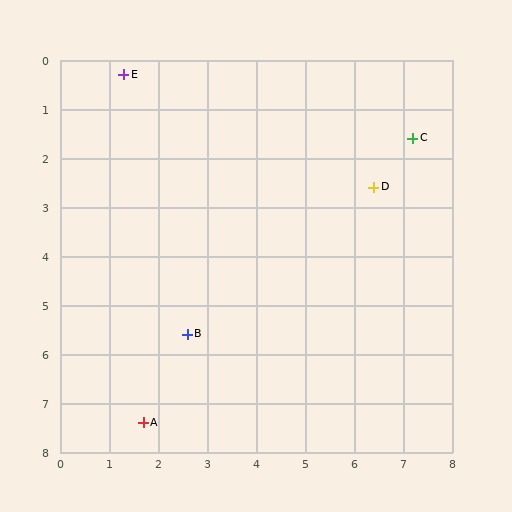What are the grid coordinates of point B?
Point B is at approximately (2.6, 5.6).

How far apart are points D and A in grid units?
Points D and A are about 6.7 grid units apart.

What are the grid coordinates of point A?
Point A is at approximately (1.7, 7.4).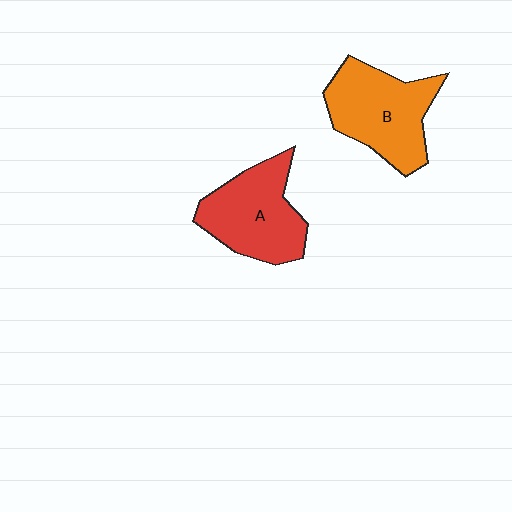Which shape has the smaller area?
Shape A (red).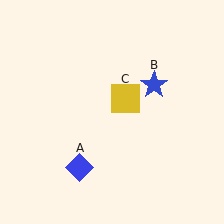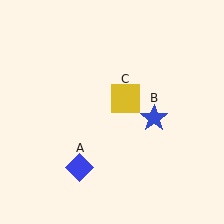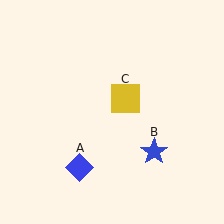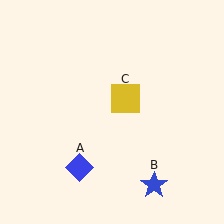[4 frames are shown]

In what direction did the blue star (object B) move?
The blue star (object B) moved down.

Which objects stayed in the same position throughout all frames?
Blue diamond (object A) and yellow square (object C) remained stationary.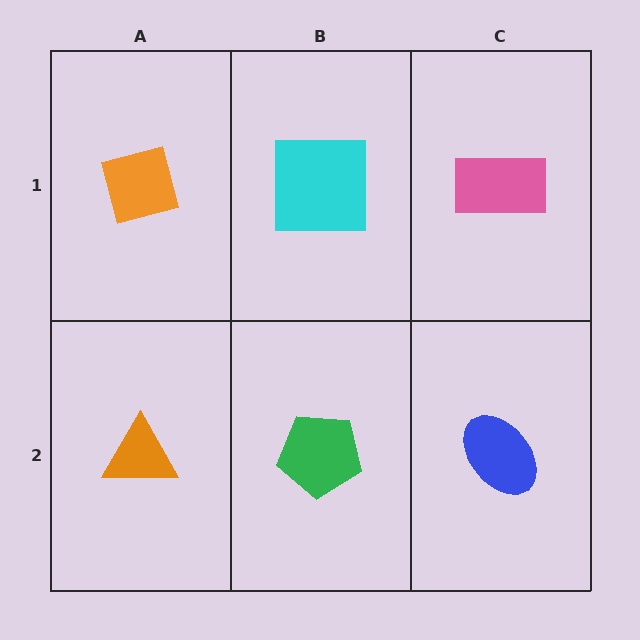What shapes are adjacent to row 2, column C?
A pink rectangle (row 1, column C), a green pentagon (row 2, column B).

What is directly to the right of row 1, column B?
A pink rectangle.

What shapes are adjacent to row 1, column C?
A blue ellipse (row 2, column C), a cyan square (row 1, column B).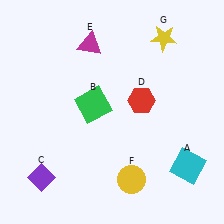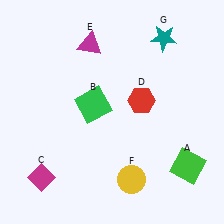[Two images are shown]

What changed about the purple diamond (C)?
In Image 1, C is purple. In Image 2, it changed to magenta.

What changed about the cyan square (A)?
In Image 1, A is cyan. In Image 2, it changed to green.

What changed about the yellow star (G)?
In Image 1, G is yellow. In Image 2, it changed to teal.